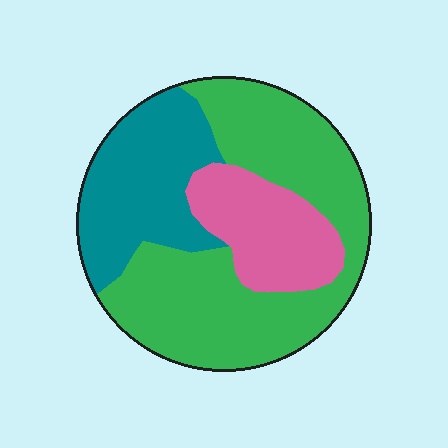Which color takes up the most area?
Green, at roughly 55%.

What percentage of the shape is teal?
Teal takes up about one quarter (1/4) of the shape.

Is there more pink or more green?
Green.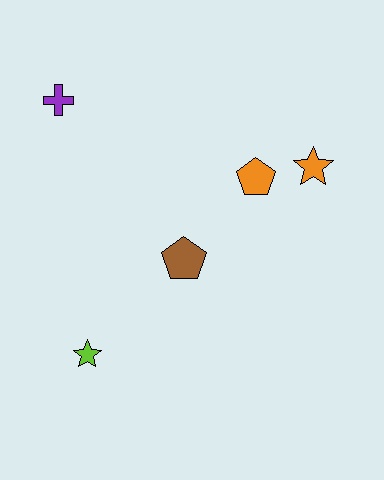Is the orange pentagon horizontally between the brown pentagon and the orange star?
Yes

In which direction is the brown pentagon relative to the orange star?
The brown pentagon is to the left of the orange star.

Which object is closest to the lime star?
The brown pentagon is closest to the lime star.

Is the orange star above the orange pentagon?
Yes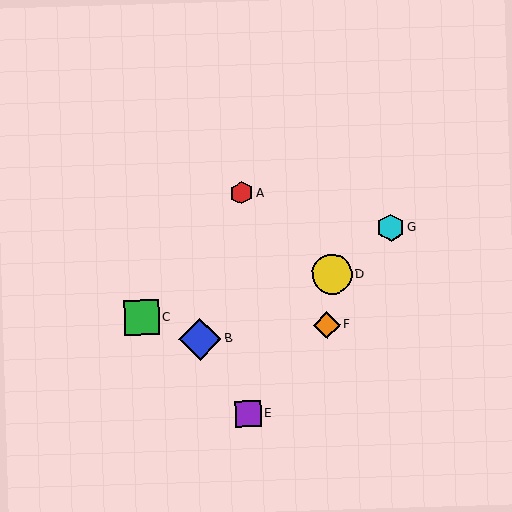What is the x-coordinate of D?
Object D is at x≈332.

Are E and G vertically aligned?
No, E is at x≈248 and G is at x≈391.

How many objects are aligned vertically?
2 objects (A, E) are aligned vertically.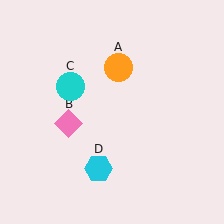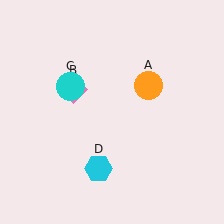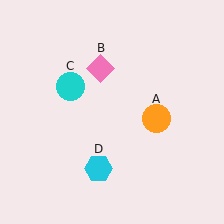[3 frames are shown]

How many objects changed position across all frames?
2 objects changed position: orange circle (object A), pink diamond (object B).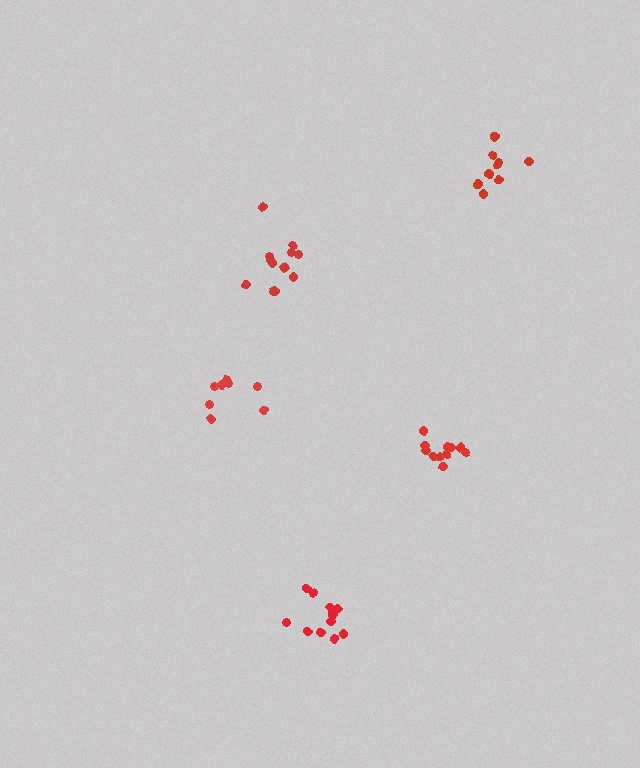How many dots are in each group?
Group 1: 12 dots, Group 2: 11 dots, Group 3: 12 dots, Group 4: 9 dots, Group 5: 8 dots (52 total).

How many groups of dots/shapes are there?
There are 5 groups.